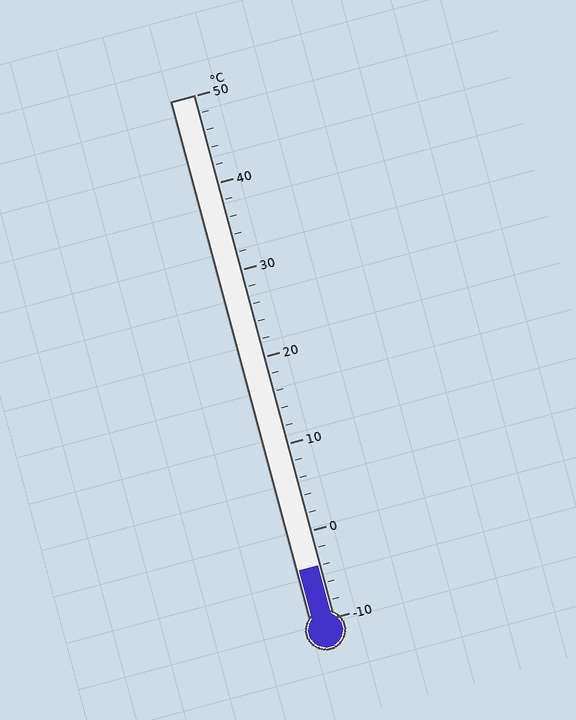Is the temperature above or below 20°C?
The temperature is below 20°C.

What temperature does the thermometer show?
The thermometer shows approximately -4°C.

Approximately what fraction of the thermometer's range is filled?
The thermometer is filled to approximately 10% of its range.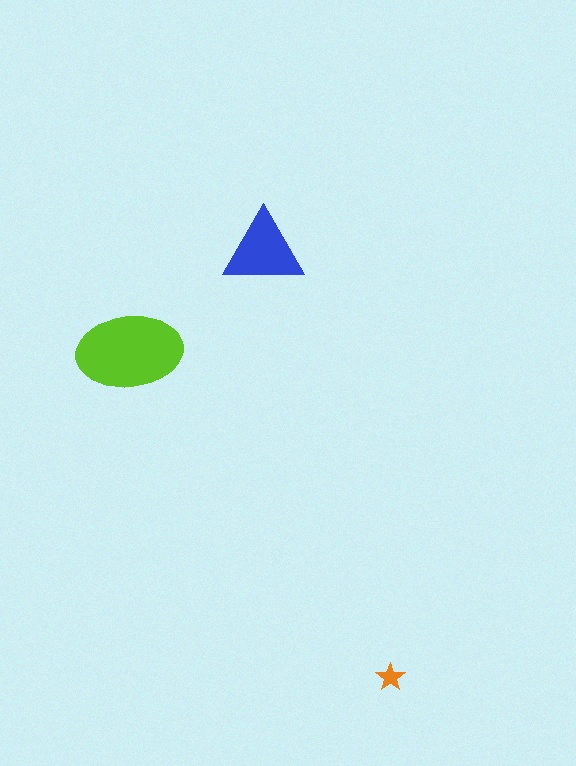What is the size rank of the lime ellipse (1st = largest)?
1st.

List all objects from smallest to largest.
The orange star, the blue triangle, the lime ellipse.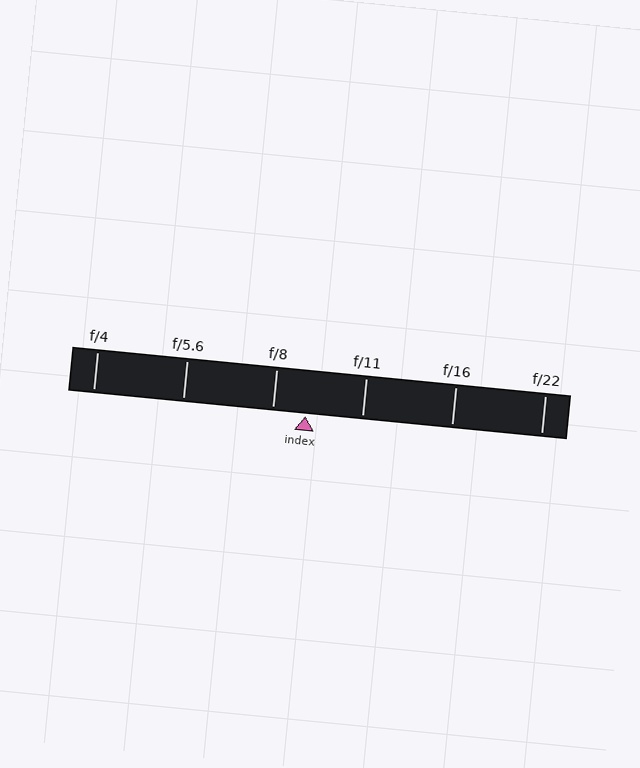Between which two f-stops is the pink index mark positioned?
The index mark is between f/8 and f/11.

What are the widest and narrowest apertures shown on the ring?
The widest aperture shown is f/4 and the narrowest is f/22.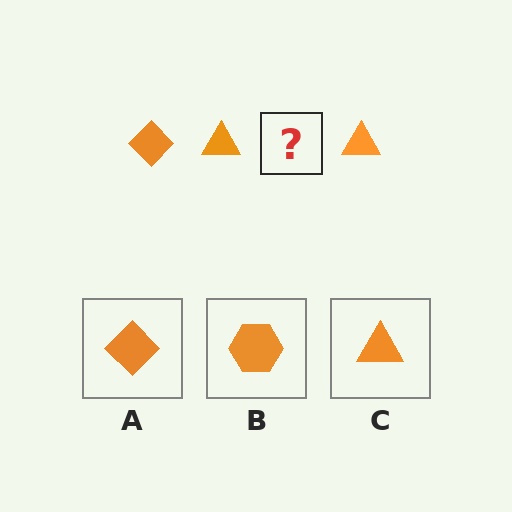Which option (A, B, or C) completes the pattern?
A.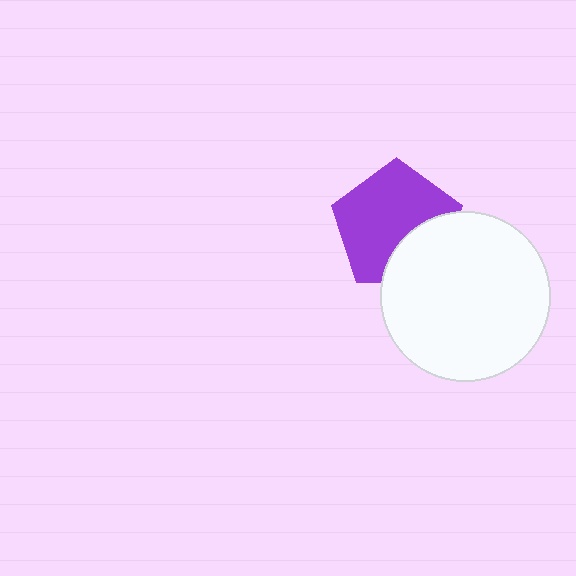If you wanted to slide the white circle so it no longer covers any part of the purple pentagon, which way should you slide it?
Slide it toward the lower-right — that is the most direct way to separate the two shapes.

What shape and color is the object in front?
The object in front is a white circle.